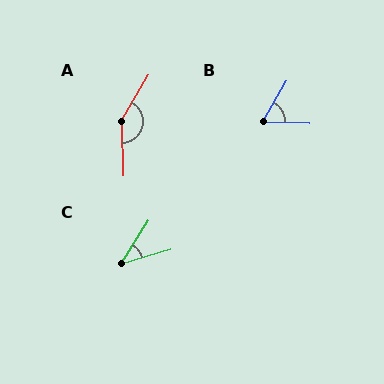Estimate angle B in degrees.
Approximately 62 degrees.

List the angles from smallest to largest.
C (41°), B (62°), A (148°).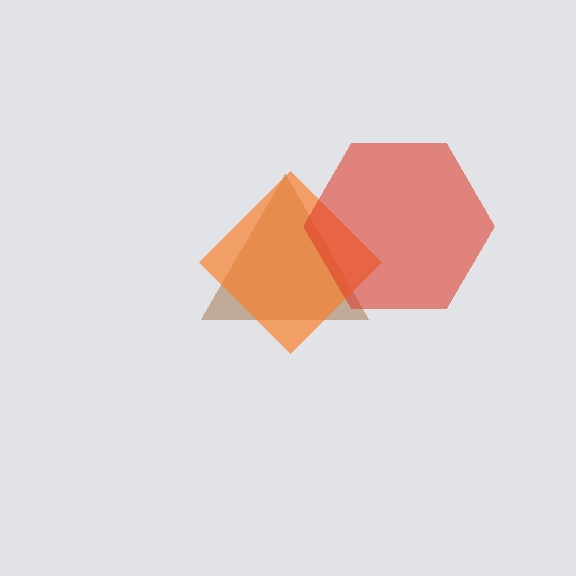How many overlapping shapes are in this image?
There are 3 overlapping shapes in the image.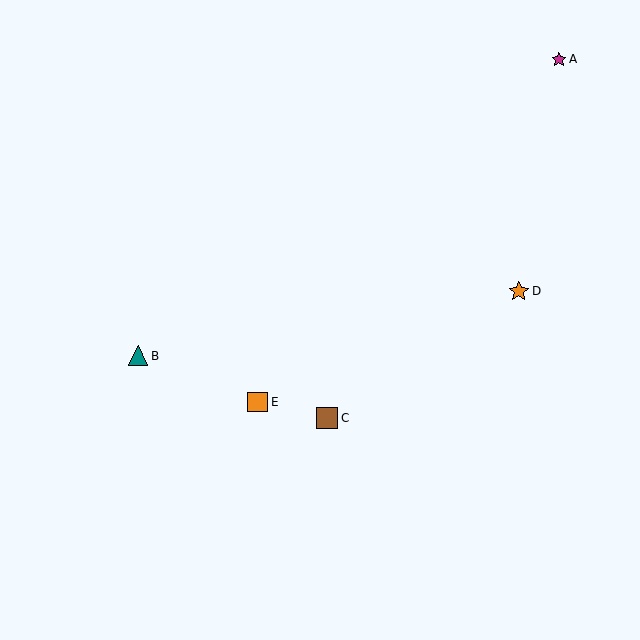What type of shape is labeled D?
Shape D is an orange star.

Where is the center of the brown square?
The center of the brown square is at (327, 418).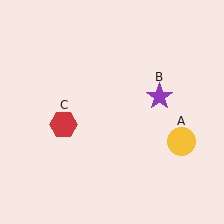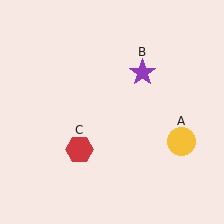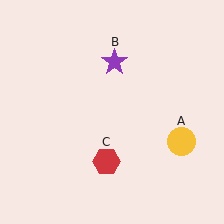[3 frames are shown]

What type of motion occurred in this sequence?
The purple star (object B), red hexagon (object C) rotated counterclockwise around the center of the scene.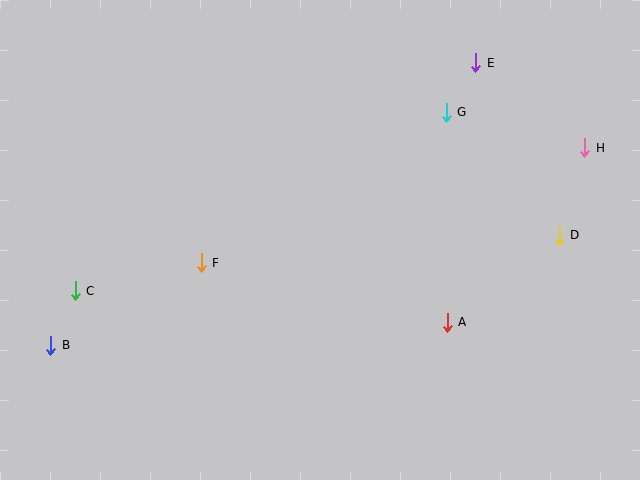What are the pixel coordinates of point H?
Point H is at (585, 148).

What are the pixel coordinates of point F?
Point F is at (201, 263).